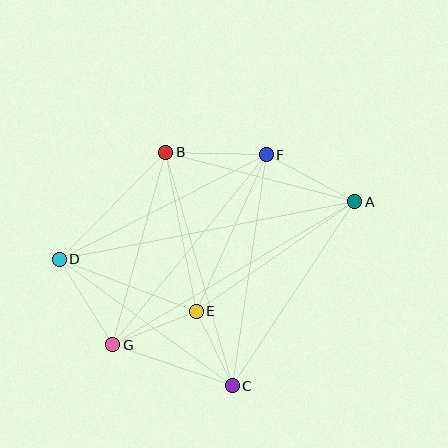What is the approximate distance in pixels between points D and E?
The distance between D and E is approximately 147 pixels.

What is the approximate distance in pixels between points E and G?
The distance between E and G is approximately 90 pixels.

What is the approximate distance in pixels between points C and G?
The distance between C and G is approximately 127 pixels.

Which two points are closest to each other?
Points C and E are closest to each other.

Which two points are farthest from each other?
Points A and D are farthest from each other.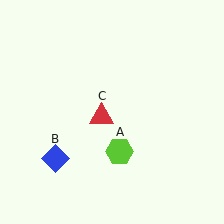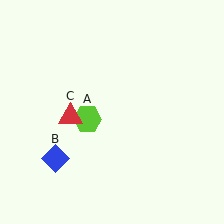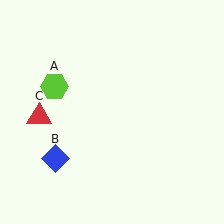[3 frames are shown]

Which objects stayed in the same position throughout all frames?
Blue diamond (object B) remained stationary.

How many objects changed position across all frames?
2 objects changed position: lime hexagon (object A), red triangle (object C).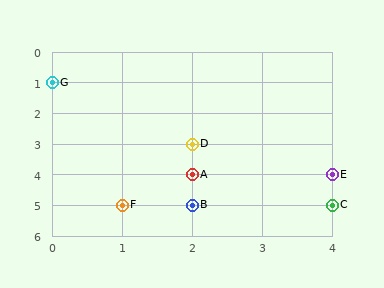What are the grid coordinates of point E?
Point E is at grid coordinates (4, 4).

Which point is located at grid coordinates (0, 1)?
Point G is at (0, 1).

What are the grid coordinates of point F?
Point F is at grid coordinates (1, 5).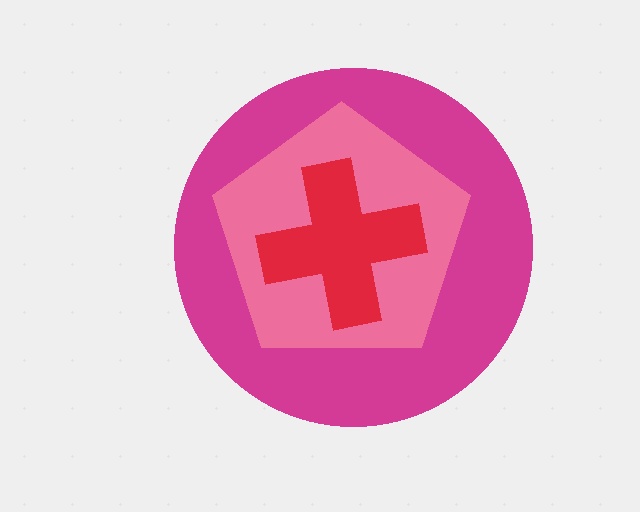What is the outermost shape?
The magenta circle.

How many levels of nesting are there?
3.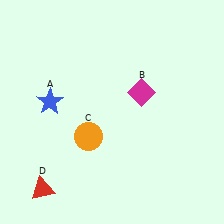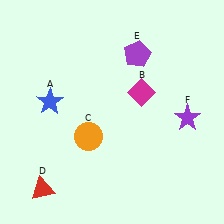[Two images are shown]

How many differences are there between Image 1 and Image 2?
There are 2 differences between the two images.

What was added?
A purple pentagon (E), a purple star (F) were added in Image 2.